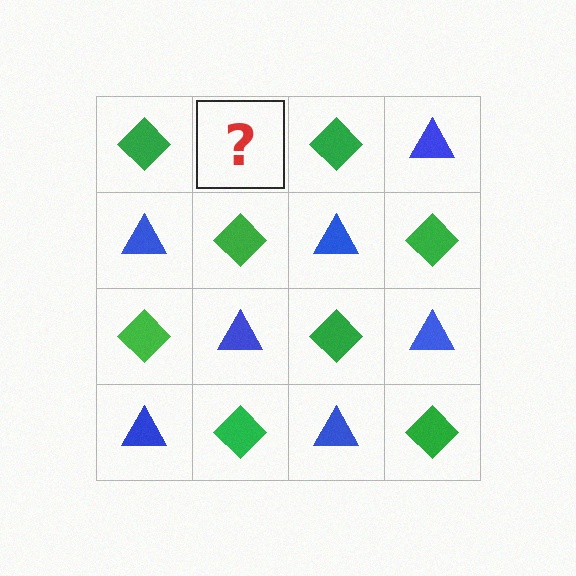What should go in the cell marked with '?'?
The missing cell should contain a blue triangle.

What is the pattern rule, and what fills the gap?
The rule is that it alternates green diamond and blue triangle in a checkerboard pattern. The gap should be filled with a blue triangle.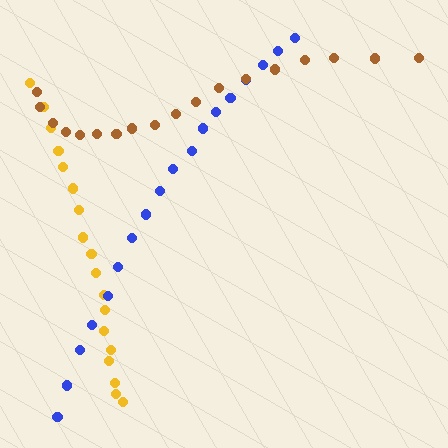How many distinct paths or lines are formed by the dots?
There are 3 distinct paths.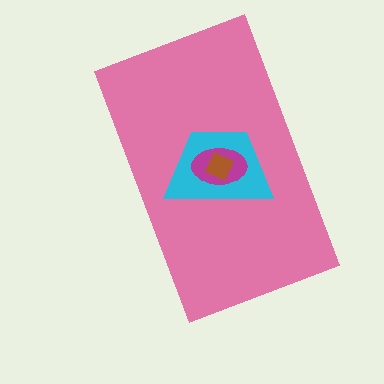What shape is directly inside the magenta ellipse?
The brown diamond.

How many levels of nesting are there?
4.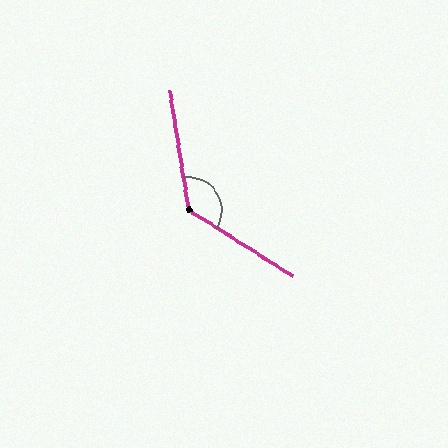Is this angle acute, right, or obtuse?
It is obtuse.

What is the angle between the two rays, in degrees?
Approximately 131 degrees.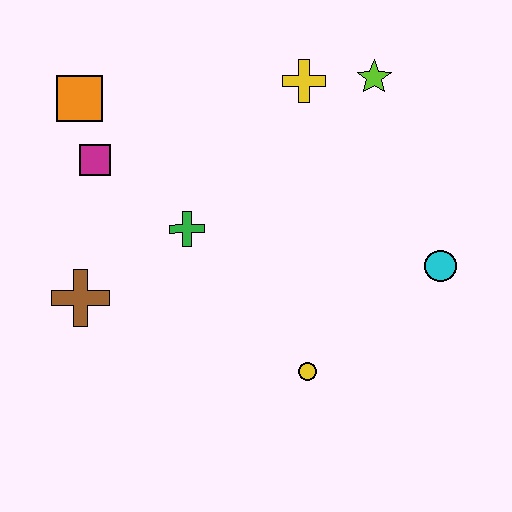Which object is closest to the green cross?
The magenta square is closest to the green cross.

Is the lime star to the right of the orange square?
Yes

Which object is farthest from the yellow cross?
The brown cross is farthest from the yellow cross.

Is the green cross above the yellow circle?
Yes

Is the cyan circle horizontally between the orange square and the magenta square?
No